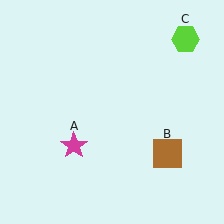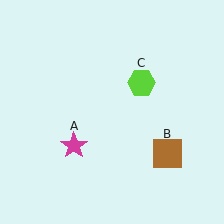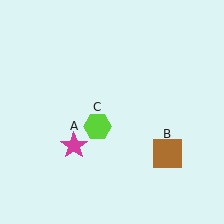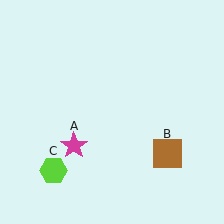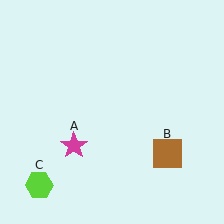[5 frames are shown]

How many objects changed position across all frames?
1 object changed position: lime hexagon (object C).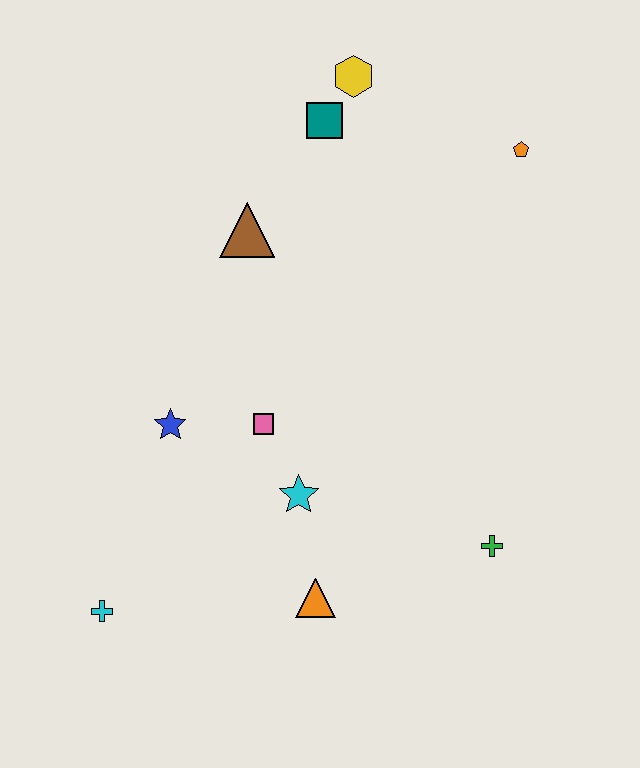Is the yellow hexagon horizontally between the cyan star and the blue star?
No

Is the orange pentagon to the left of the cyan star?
No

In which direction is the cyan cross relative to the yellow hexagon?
The cyan cross is below the yellow hexagon.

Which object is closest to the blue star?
The pink square is closest to the blue star.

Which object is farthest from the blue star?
The orange pentagon is farthest from the blue star.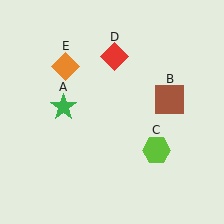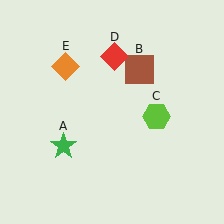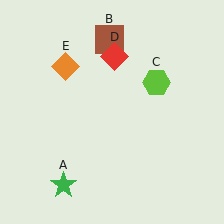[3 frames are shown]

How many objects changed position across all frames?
3 objects changed position: green star (object A), brown square (object B), lime hexagon (object C).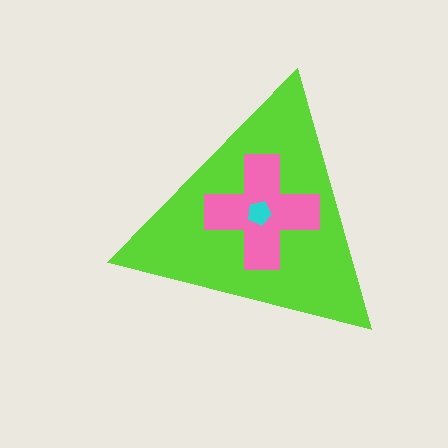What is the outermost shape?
The lime triangle.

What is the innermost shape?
The cyan pentagon.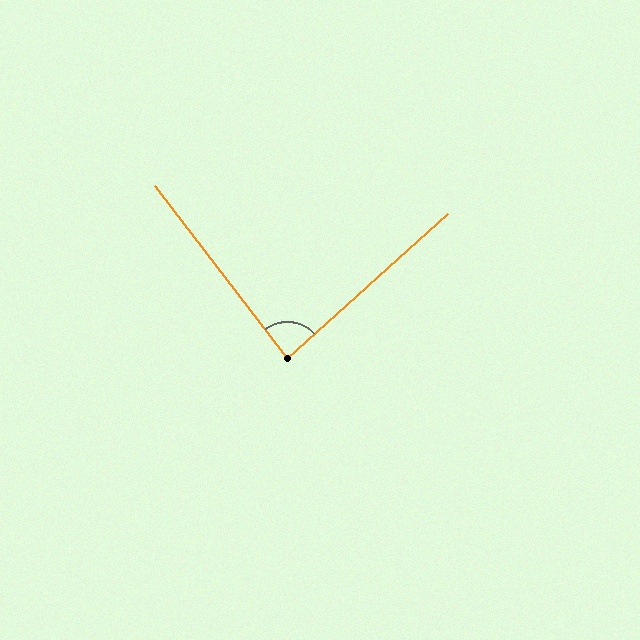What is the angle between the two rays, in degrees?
Approximately 86 degrees.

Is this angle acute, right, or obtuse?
It is approximately a right angle.